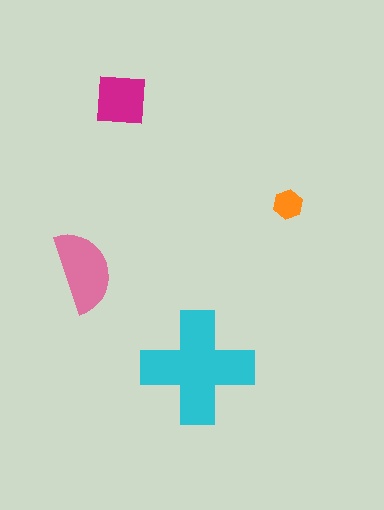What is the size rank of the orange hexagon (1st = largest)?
4th.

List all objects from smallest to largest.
The orange hexagon, the magenta square, the pink semicircle, the cyan cross.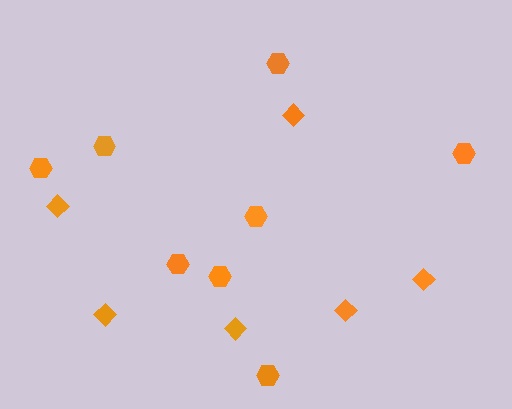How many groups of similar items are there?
There are 2 groups: one group of diamonds (6) and one group of hexagons (8).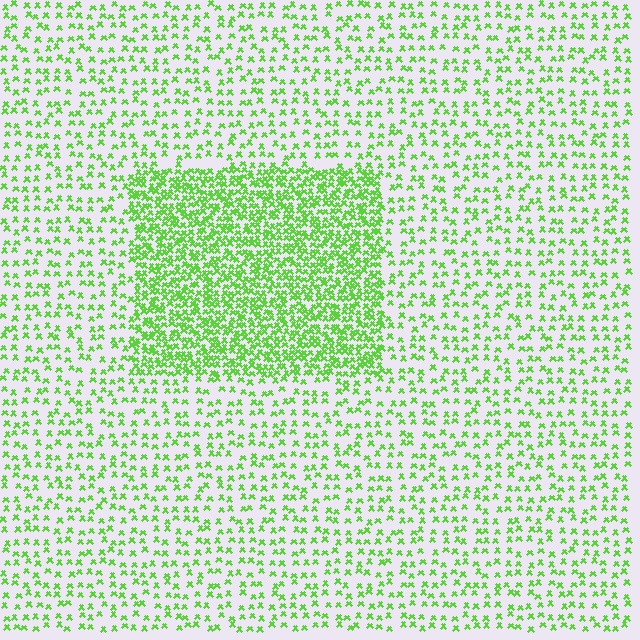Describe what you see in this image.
The image contains small lime elements arranged at two different densities. A rectangle-shaped region is visible where the elements are more densely packed than the surrounding area.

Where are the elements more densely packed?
The elements are more densely packed inside the rectangle boundary.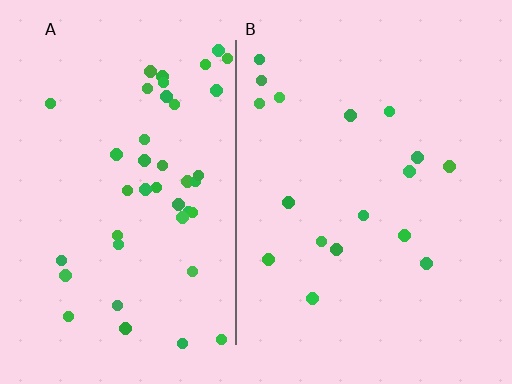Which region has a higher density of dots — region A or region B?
A (the left).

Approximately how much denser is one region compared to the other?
Approximately 2.5× — region A over region B.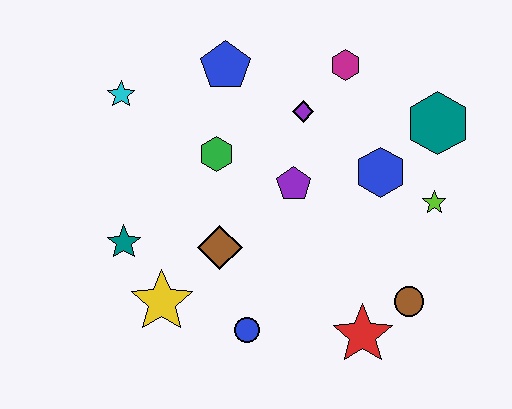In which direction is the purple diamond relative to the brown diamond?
The purple diamond is above the brown diamond.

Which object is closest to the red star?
The brown circle is closest to the red star.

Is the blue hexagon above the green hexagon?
No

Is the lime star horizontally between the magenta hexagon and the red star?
No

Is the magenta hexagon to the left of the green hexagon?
No